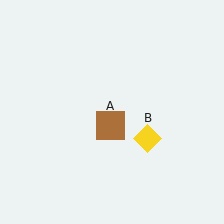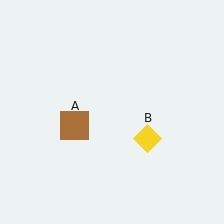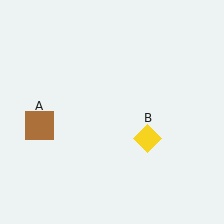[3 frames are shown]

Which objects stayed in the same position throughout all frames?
Yellow diamond (object B) remained stationary.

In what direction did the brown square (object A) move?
The brown square (object A) moved left.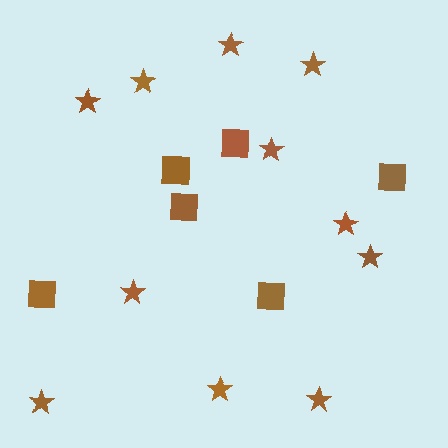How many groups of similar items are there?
There are 2 groups: one group of squares (6) and one group of stars (11).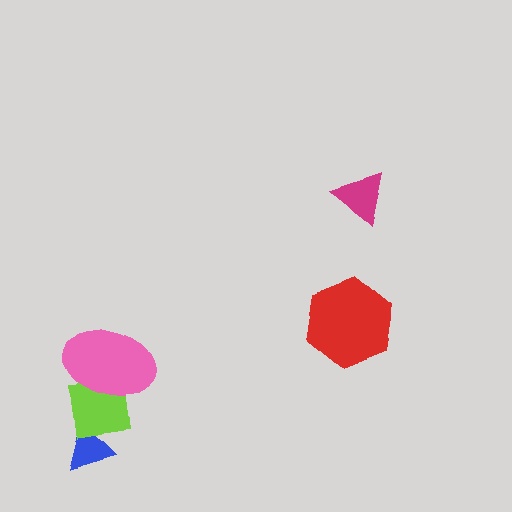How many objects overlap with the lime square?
2 objects overlap with the lime square.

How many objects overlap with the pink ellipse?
1 object overlaps with the pink ellipse.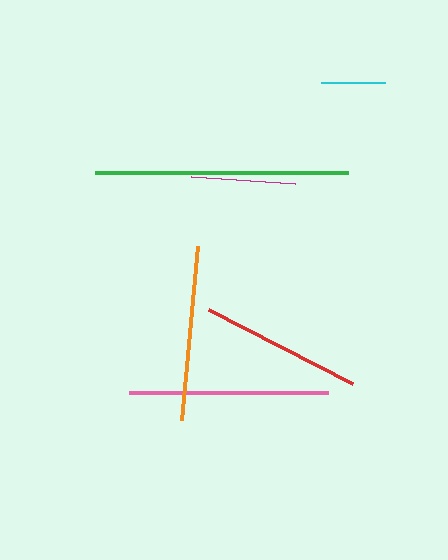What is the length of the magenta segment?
The magenta segment is approximately 104 pixels long.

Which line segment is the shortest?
The cyan line is the shortest at approximately 64 pixels.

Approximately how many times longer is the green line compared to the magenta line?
The green line is approximately 2.4 times the length of the magenta line.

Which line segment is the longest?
The green line is the longest at approximately 253 pixels.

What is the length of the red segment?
The red segment is approximately 162 pixels long.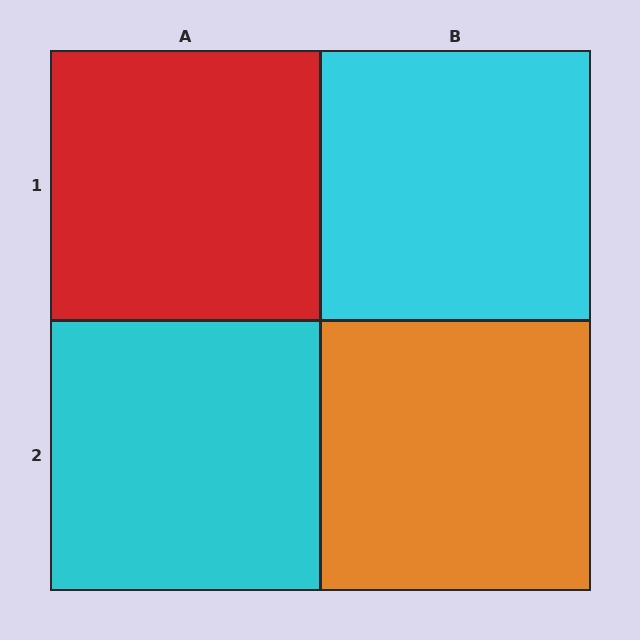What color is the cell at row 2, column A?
Cyan.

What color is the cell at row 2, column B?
Orange.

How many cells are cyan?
2 cells are cyan.